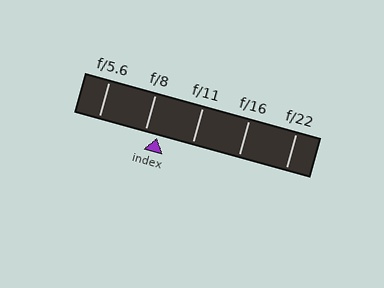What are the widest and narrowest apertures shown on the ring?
The widest aperture shown is f/5.6 and the narrowest is f/22.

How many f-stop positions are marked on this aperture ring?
There are 5 f-stop positions marked.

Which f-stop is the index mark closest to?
The index mark is closest to f/8.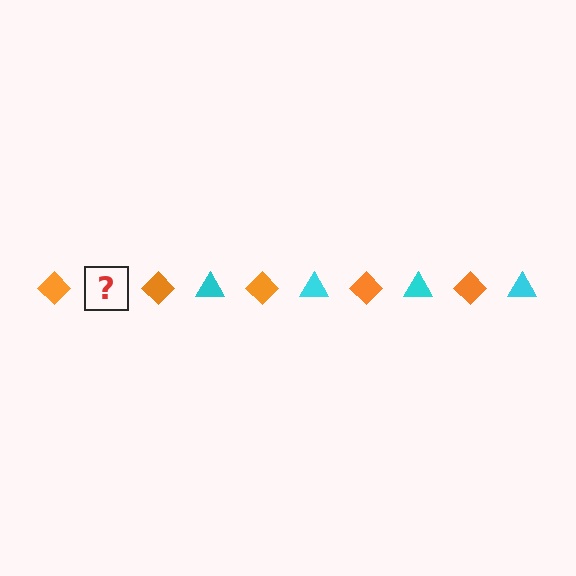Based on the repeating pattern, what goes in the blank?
The blank should be a cyan triangle.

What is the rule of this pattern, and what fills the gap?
The rule is that the pattern alternates between orange diamond and cyan triangle. The gap should be filled with a cyan triangle.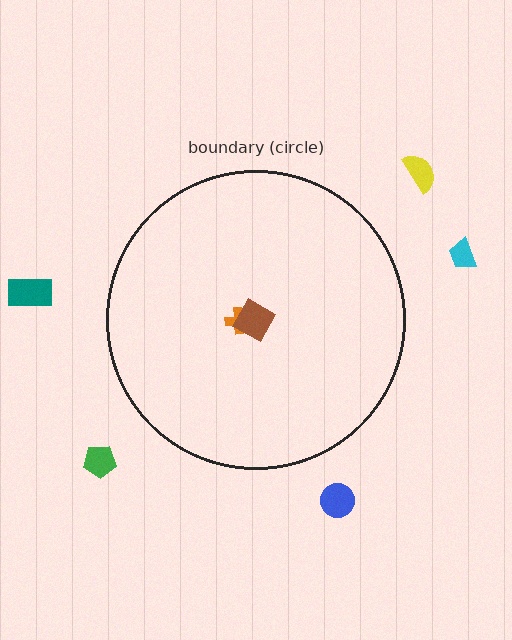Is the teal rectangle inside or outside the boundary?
Outside.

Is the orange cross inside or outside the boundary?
Inside.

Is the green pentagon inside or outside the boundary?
Outside.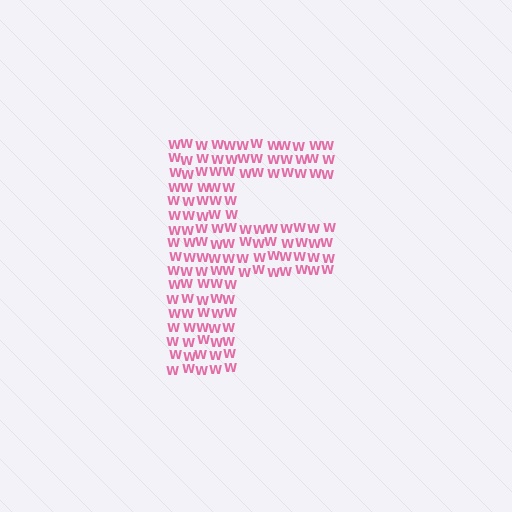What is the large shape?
The large shape is the letter F.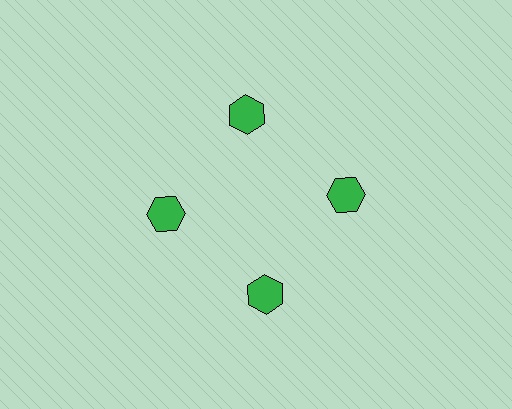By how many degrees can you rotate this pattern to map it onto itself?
The pattern maps onto itself every 90 degrees of rotation.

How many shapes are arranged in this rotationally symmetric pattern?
There are 4 shapes, arranged in 4 groups of 1.